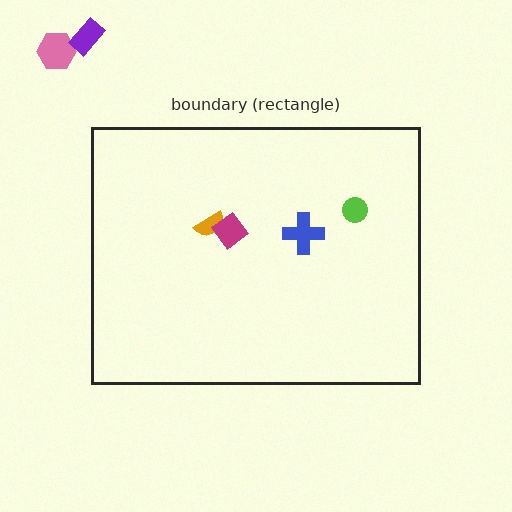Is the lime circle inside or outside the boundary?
Inside.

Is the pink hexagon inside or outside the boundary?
Outside.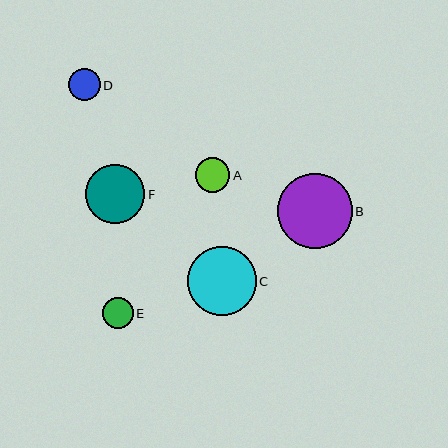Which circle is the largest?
Circle B is the largest with a size of approximately 74 pixels.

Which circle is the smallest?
Circle E is the smallest with a size of approximately 31 pixels.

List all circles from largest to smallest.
From largest to smallest: B, C, F, A, D, E.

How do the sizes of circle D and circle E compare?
Circle D and circle E are approximately the same size.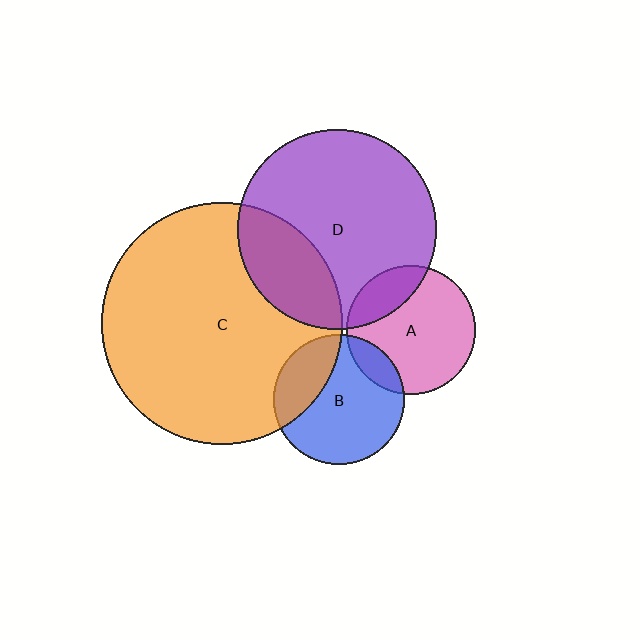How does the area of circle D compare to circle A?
Approximately 2.4 times.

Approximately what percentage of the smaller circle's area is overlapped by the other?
Approximately 25%.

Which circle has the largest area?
Circle C (orange).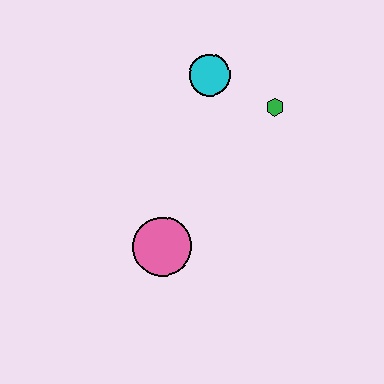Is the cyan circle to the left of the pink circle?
No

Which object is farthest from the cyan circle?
The pink circle is farthest from the cyan circle.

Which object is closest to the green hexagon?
The cyan circle is closest to the green hexagon.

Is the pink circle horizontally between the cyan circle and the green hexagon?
No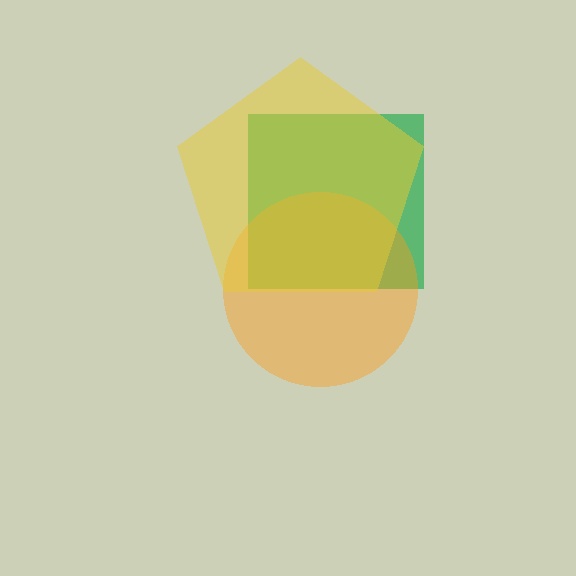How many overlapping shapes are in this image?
There are 3 overlapping shapes in the image.